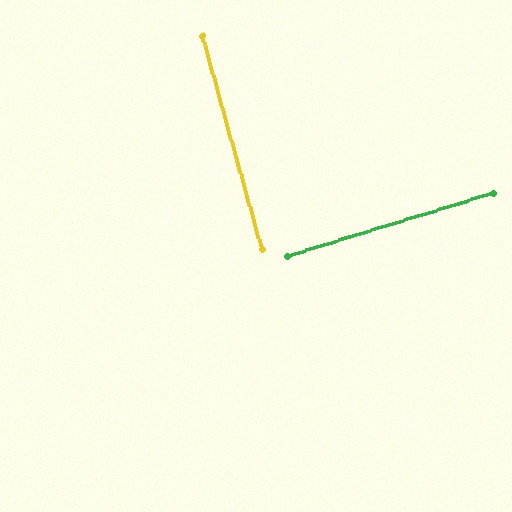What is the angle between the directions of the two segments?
Approximately 89 degrees.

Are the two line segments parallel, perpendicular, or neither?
Perpendicular — they meet at approximately 89°.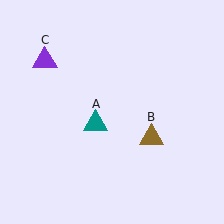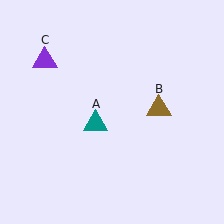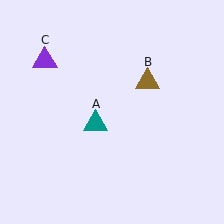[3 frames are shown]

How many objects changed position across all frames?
1 object changed position: brown triangle (object B).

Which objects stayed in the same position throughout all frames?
Teal triangle (object A) and purple triangle (object C) remained stationary.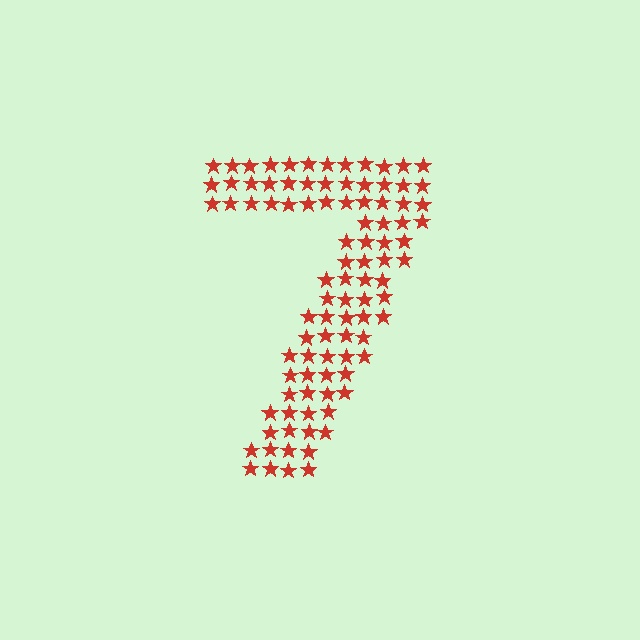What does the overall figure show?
The overall figure shows the digit 7.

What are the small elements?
The small elements are stars.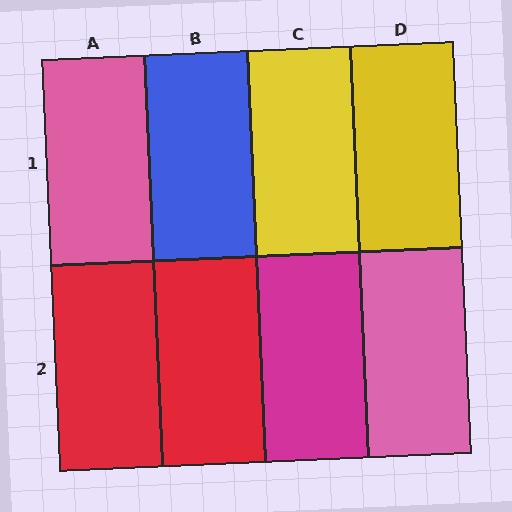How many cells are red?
2 cells are red.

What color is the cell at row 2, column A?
Red.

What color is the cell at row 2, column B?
Red.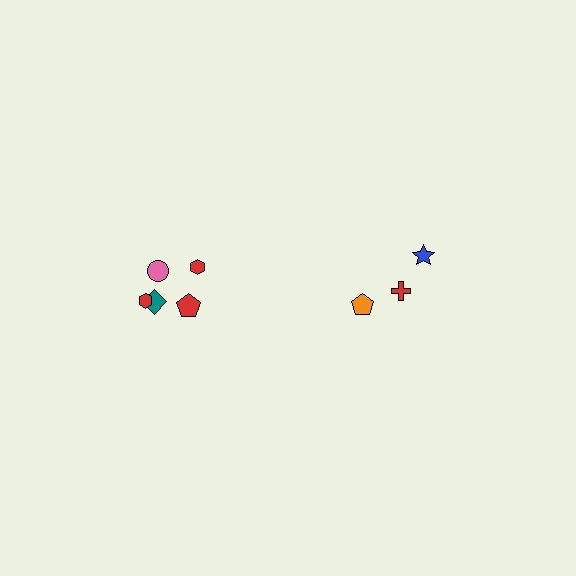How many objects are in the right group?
There are 3 objects.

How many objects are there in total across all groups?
There are 8 objects.